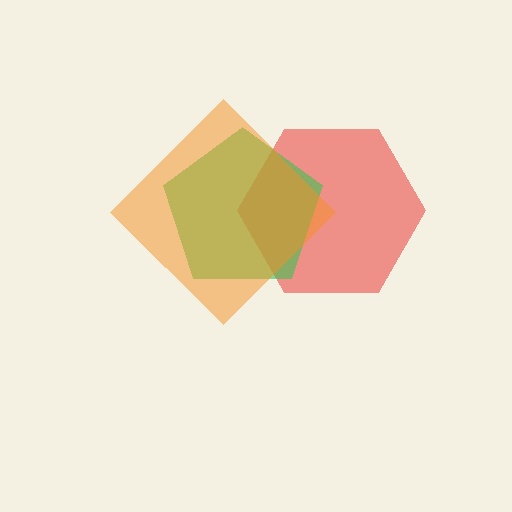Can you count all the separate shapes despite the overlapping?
Yes, there are 3 separate shapes.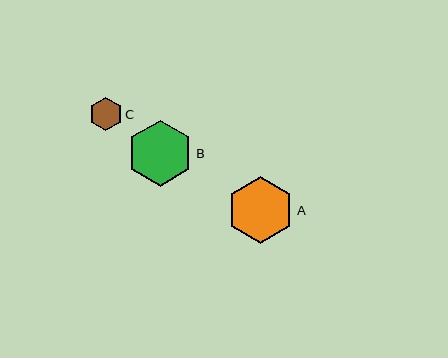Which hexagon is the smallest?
Hexagon C is the smallest with a size of approximately 33 pixels.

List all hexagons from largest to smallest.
From largest to smallest: A, B, C.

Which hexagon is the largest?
Hexagon A is the largest with a size of approximately 67 pixels.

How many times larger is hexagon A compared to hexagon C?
Hexagon A is approximately 2.0 times the size of hexagon C.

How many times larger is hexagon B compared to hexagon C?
Hexagon B is approximately 2.0 times the size of hexagon C.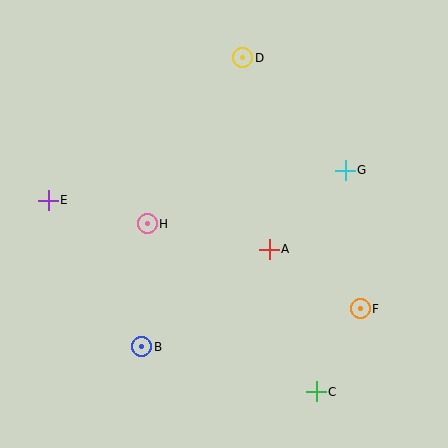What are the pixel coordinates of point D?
Point D is at (243, 58).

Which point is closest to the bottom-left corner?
Point B is closest to the bottom-left corner.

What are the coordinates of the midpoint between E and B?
The midpoint between E and B is at (95, 274).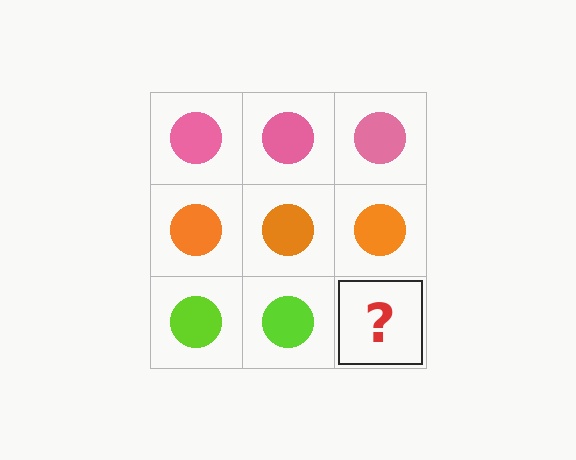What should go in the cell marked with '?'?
The missing cell should contain a lime circle.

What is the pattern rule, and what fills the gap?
The rule is that each row has a consistent color. The gap should be filled with a lime circle.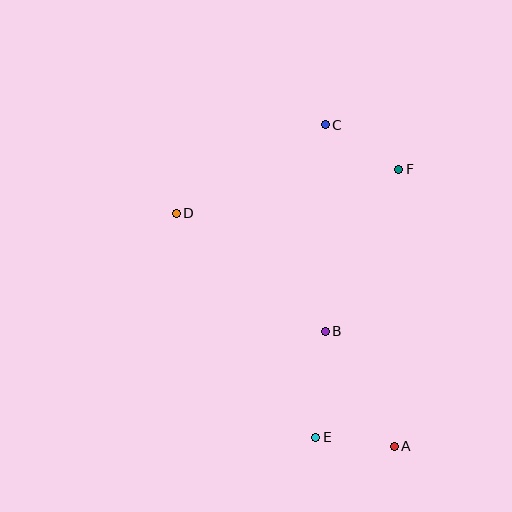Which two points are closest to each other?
Points A and E are closest to each other.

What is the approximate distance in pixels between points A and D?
The distance between A and D is approximately 319 pixels.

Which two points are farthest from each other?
Points A and C are farthest from each other.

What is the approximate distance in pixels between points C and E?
The distance between C and E is approximately 313 pixels.